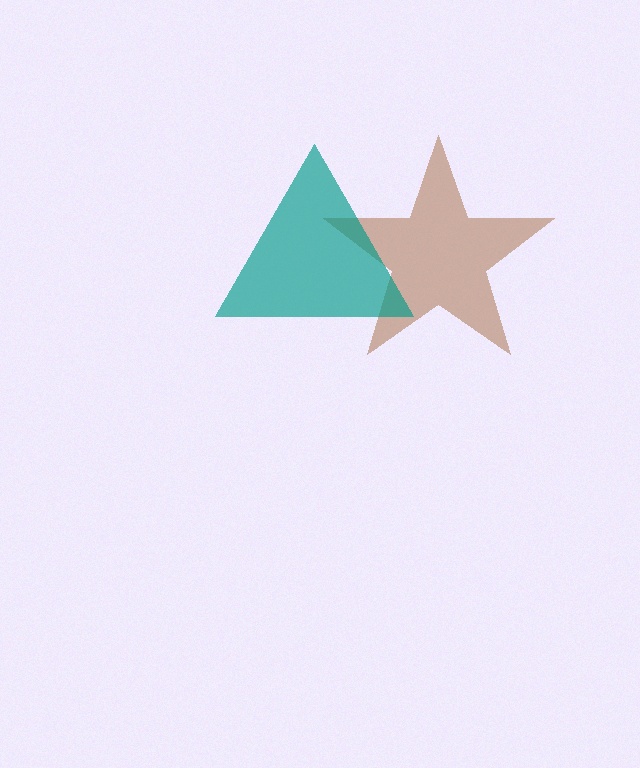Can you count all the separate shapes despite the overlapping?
Yes, there are 2 separate shapes.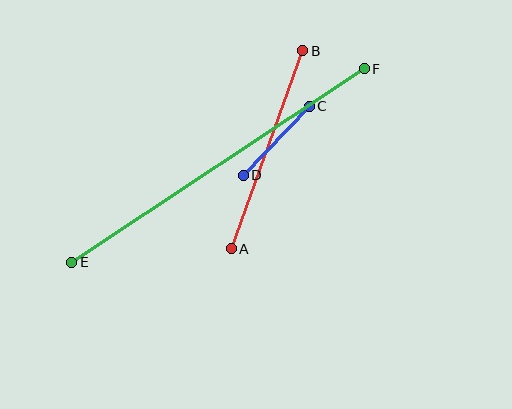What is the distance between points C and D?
The distance is approximately 95 pixels.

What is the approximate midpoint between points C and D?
The midpoint is at approximately (276, 141) pixels.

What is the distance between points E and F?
The distance is approximately 351 pixels.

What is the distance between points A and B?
The distance is approximately 211 pixels.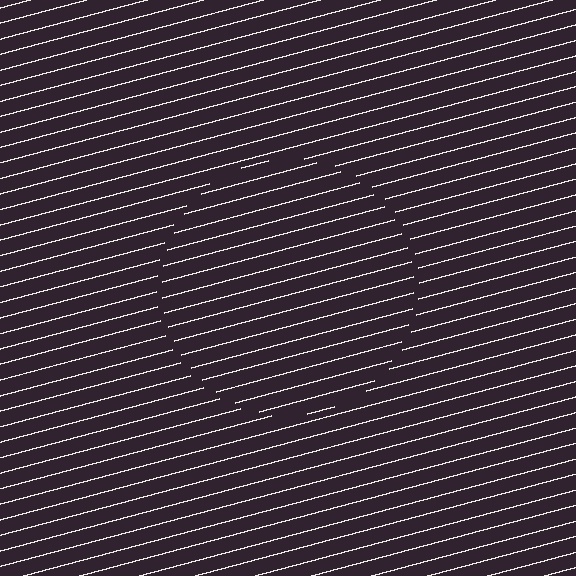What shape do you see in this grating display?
An illusory circle. The interior of the shape contains the same grating, shifted by half a period — the contour is defined by the phase discontinuity where line-ends from the inner and outer gratings abut.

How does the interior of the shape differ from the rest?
The interior of the shape contains the same grating, shifted by half a period — the contour is defined by the phase discontinuity where line-ends from the inner and outer gratings abut.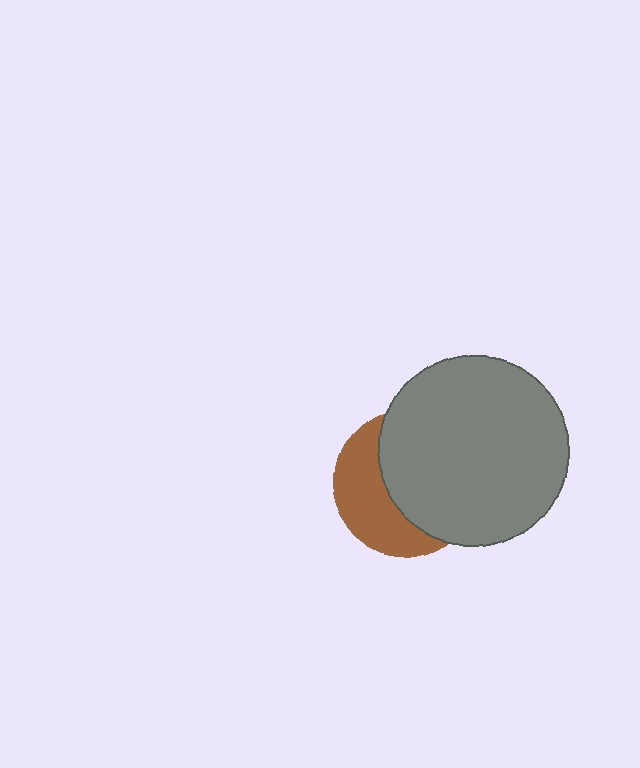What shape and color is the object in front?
The object in front is a gray circle.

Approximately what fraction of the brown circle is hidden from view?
Roughly 59% of the brown circle is hidden behind the gray circle.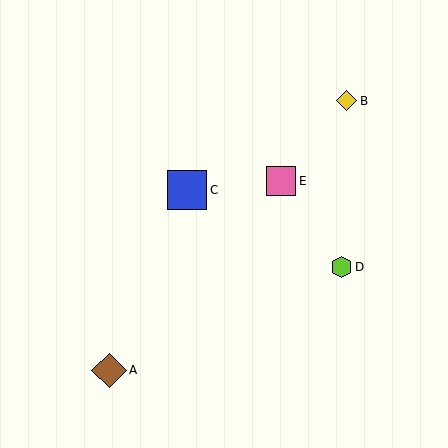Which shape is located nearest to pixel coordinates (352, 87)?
The yellow diamond (labeled B) at (346, 101) is nearest to that location.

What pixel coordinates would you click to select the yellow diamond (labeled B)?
Click at (346, 101) to select the yellow diamond B.